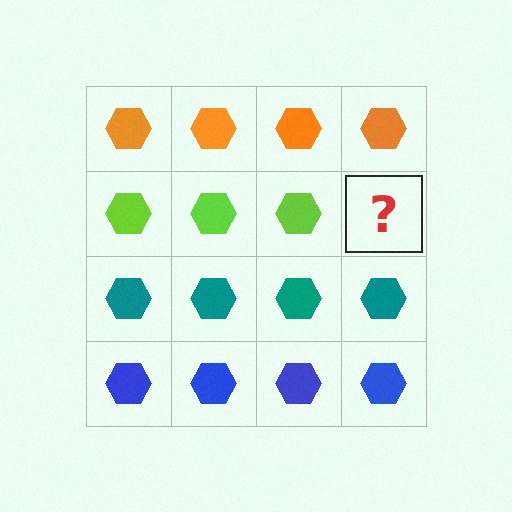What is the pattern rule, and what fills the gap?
The rule is that each row has a consistent color. The gap should be filled with a lime hexagon.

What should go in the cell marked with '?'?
The missing cell should contain a lime hexagon.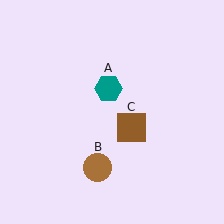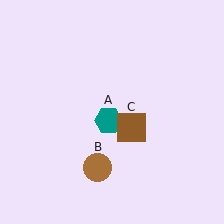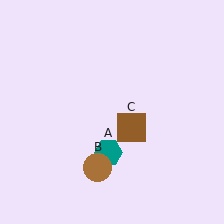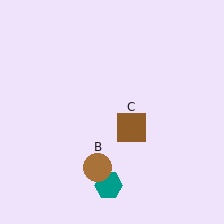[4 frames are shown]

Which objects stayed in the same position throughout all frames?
Brown circle (object B) and brown square (object C) remained stationary.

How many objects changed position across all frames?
1 object changed position: teal hexagon (object A).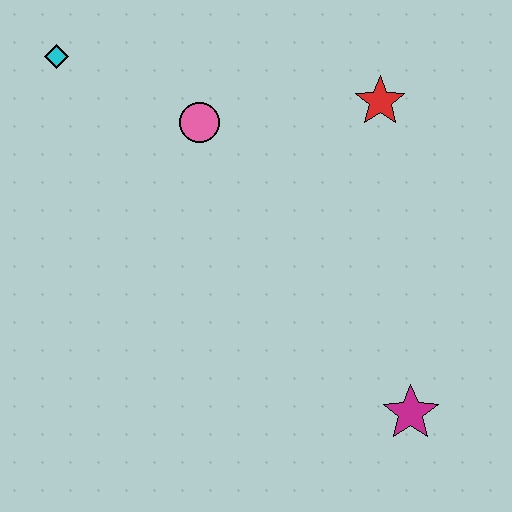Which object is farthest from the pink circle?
The magenta star is farthest from the pink circle.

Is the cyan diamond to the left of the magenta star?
Yes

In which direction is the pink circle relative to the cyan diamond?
The pink circle is to the right of the cyan diamond.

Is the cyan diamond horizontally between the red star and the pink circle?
No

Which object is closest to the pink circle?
The cyan diamond is closest to the pink circle.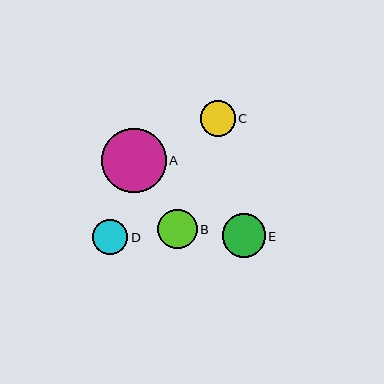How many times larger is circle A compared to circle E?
Circle A is approximately 1.5 times the size of circle E.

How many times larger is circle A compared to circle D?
Circle A is approximately 1.9 times the size of circle D.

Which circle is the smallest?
Circle D is the smallest with a size of approximately 35 pixels.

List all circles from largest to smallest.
From largest to smallest: A, E, B, C, D.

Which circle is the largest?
Circle A is the largest with a size of approximately 65 pixels.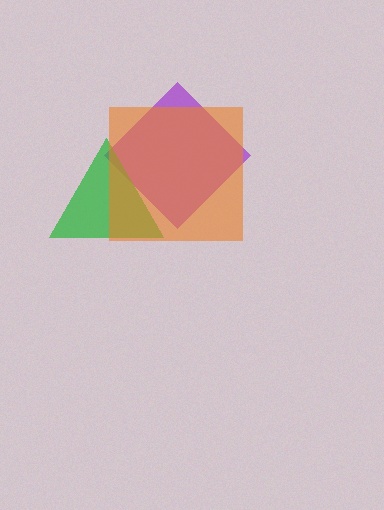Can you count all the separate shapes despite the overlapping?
Yes, there are 3 separate shapes.